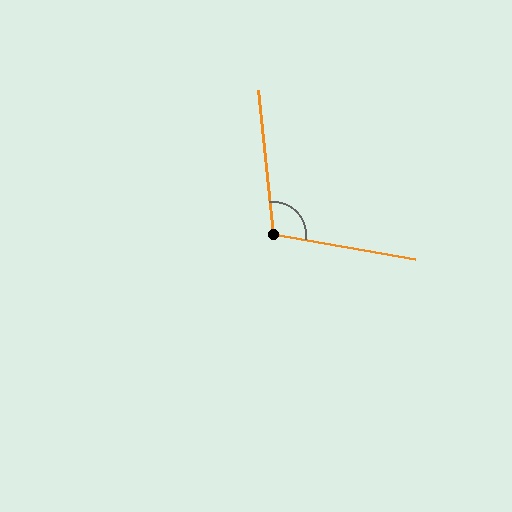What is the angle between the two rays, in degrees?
Approximately 106 degrees.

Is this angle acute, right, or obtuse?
It is obtuse.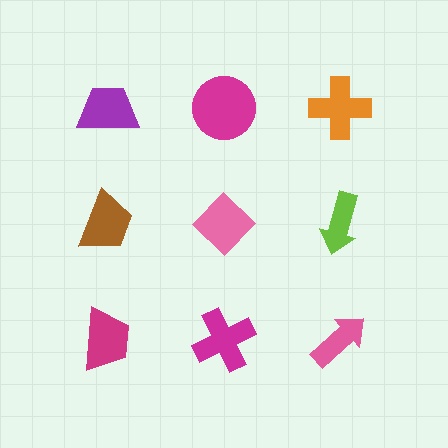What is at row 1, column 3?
An orange cross.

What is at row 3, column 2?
A magenta cross.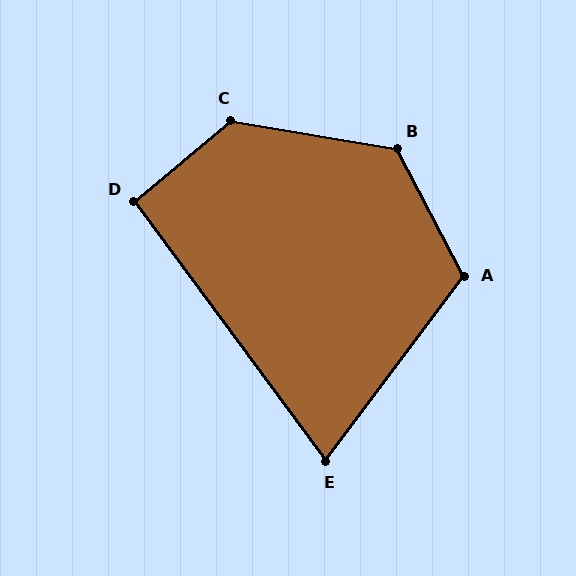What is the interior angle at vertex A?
Approximately 115 degrees (obtuse).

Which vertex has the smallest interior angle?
E, at approximately 74 degrees.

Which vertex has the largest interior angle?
C, at approximately 131 degrees.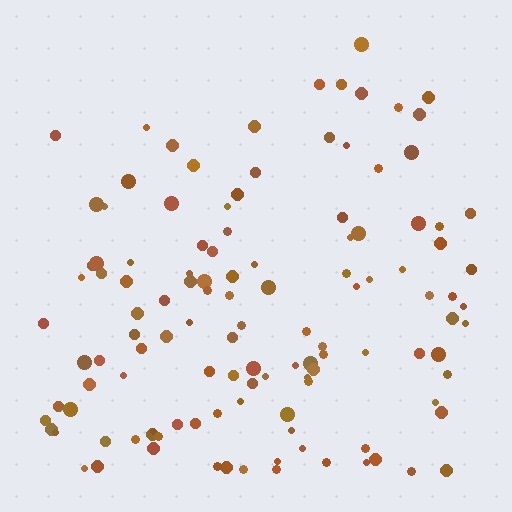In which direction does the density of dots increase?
From top to bottom, with the bottom side densest.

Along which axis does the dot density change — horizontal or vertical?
Vertical.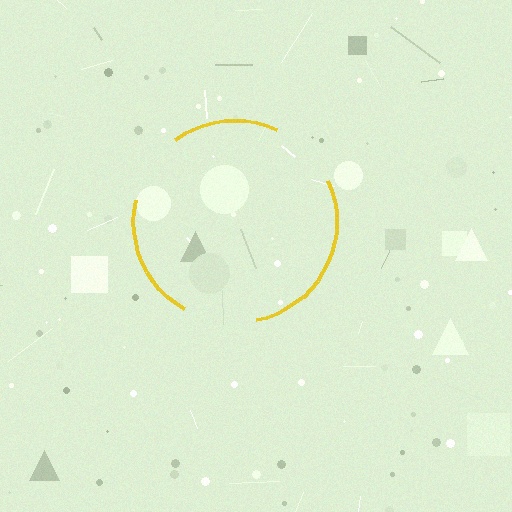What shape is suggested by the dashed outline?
The dashed outline suggests a circle.